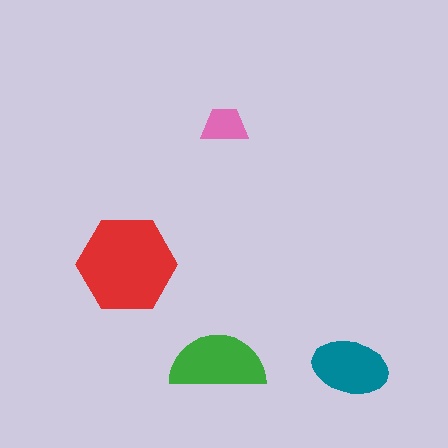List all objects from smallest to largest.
The pink trapezoid, the teal ellipse, the green semicircle, the red hexagon.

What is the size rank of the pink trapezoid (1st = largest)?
4th.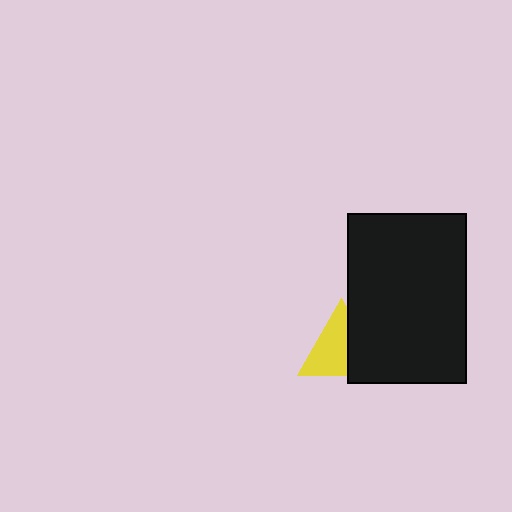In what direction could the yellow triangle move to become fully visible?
The yellow triangle could move left. That would shift it out from behind the black rectangle entirely.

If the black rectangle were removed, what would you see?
You would see the complete yellow triangle.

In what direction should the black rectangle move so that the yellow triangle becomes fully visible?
The black rectangle should move right. That is the shortest direction to clear the overlap and leave the yellow triangle fully visible.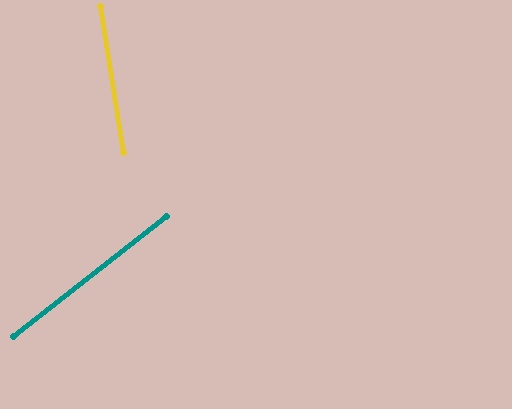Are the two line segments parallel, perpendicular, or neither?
Neither parallel nor perpendicular — they differ by about 61°.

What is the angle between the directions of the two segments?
Approximately 61 degrees.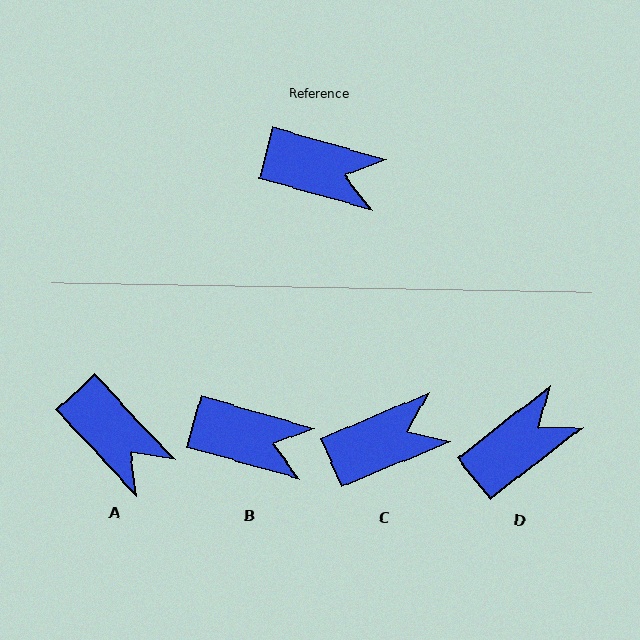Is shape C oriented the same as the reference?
No, it is off by about 38 degrees.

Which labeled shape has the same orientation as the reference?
B.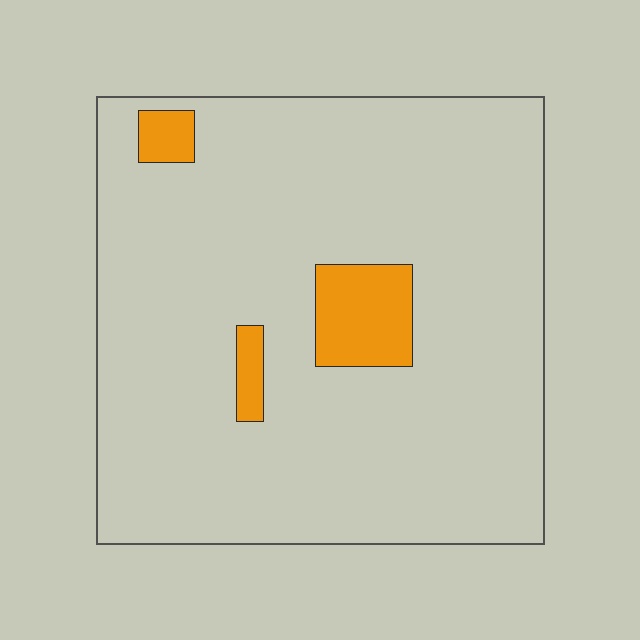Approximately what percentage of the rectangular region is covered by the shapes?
Approximately 10%.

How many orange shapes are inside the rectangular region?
3.